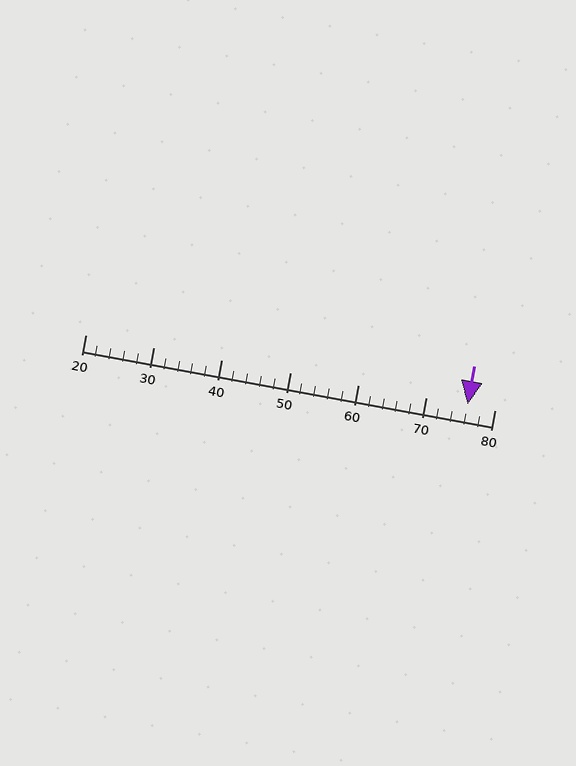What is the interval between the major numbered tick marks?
The major tick marks are spaced 10 units apart.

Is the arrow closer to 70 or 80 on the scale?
The arrow is closer to 80.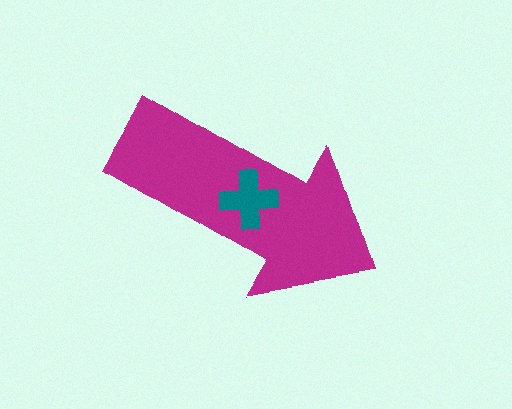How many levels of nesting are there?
2.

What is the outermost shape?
The magenta arrow.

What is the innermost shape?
The teal cross.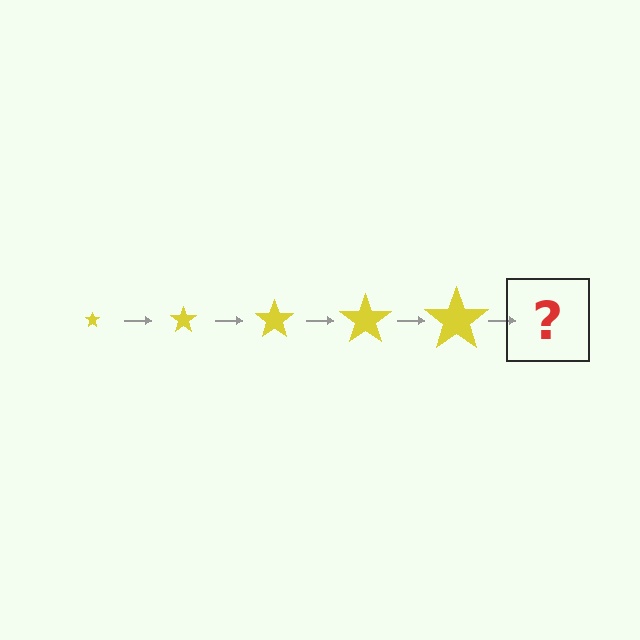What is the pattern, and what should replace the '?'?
The pattern is that the star gets progressively larger each step. The '?' should be a yellow star, larger than the previous one.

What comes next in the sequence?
The next element should be a yellow star, larger than the previous one.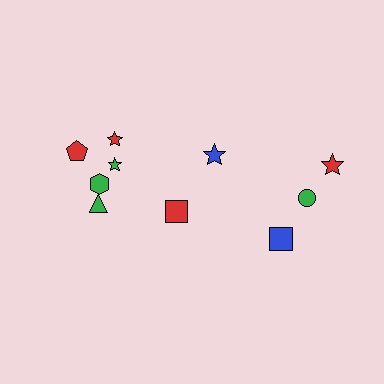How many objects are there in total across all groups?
There are 10 objects.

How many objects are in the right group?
There are 4 objects.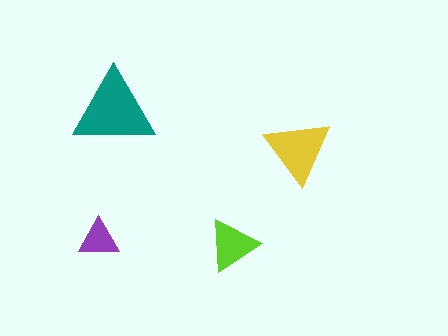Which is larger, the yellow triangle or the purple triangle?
The yellow one.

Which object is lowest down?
The lime triangle is bottommost.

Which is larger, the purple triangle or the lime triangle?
The lime one.